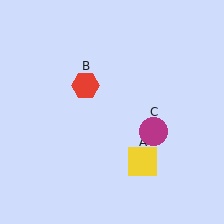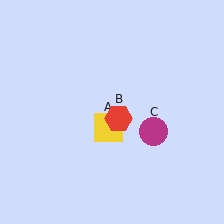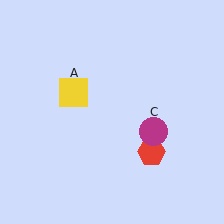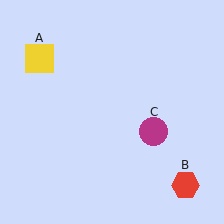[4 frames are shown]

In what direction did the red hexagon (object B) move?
The red hexagon (object B) moved down and to the right.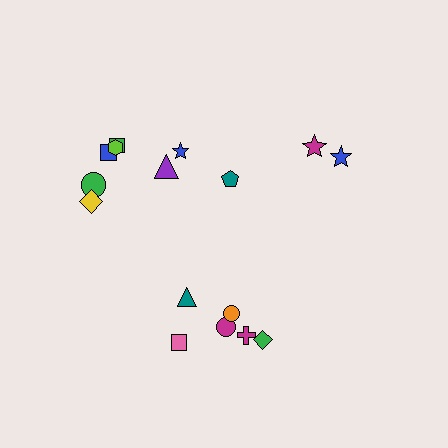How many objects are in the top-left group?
There are 7 objects.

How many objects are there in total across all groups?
There are 16 objects.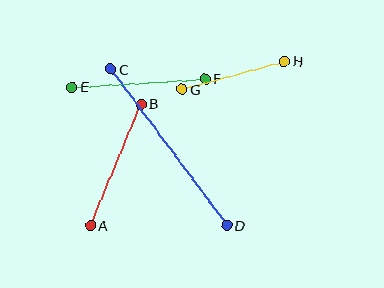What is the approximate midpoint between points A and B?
The midpoint is at approximately (116, 165) pixels.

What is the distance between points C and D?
The distance is approximately 195 pixels.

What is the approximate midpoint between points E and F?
The midpoint is at approximately (139, 83) pixels.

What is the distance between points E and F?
The distance is approximately 133 pixels.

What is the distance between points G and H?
The distance is approximately 106 pixels.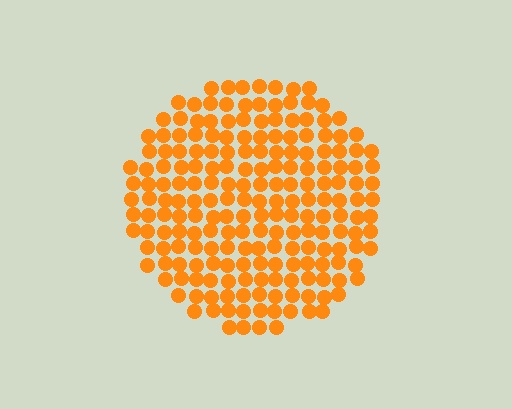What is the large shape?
The large shape is a circle.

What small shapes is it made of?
It is made of small circles.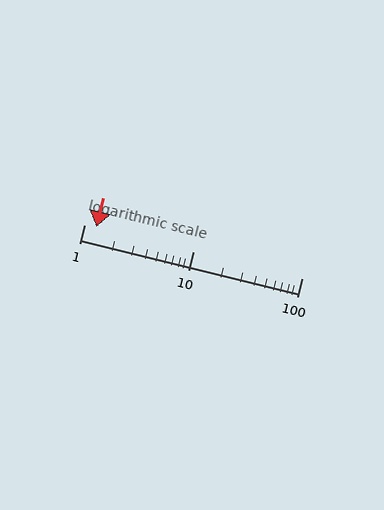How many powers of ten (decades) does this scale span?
The scale spans 2 decades, from 1 to 100.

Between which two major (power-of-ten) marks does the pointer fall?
The pointer is between 1 and 10.